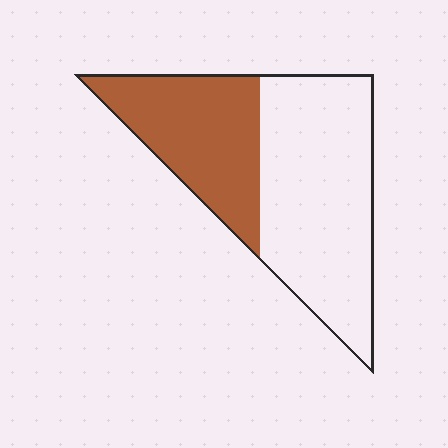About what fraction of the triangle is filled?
About three eighths (3/8).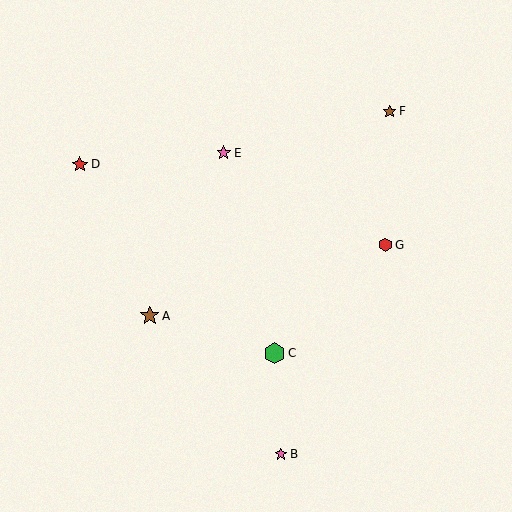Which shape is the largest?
The green hexagon (labeled C) is the largest.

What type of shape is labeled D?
Shape D is a red star.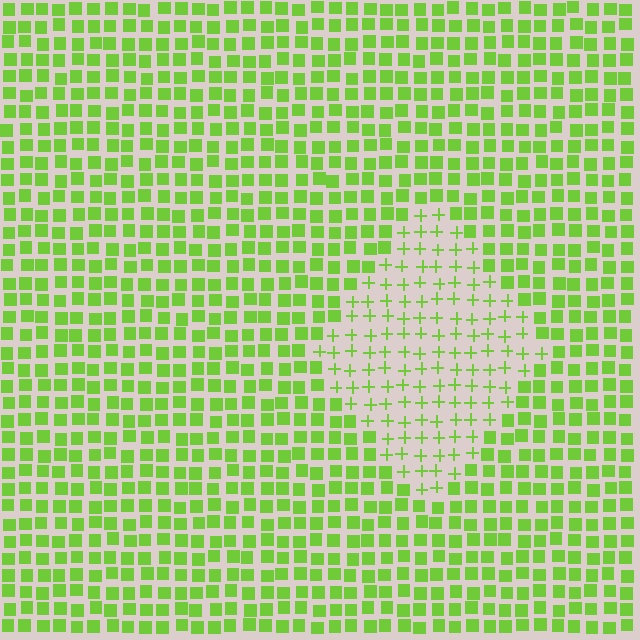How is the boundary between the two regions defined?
The boundary is defined by a change in element shape: plus signs inside vs. squares outside. All elements share the same color and spacing.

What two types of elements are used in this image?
The image uses plus signs inside the diamond region and squares outside it.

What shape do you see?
I see a diamond.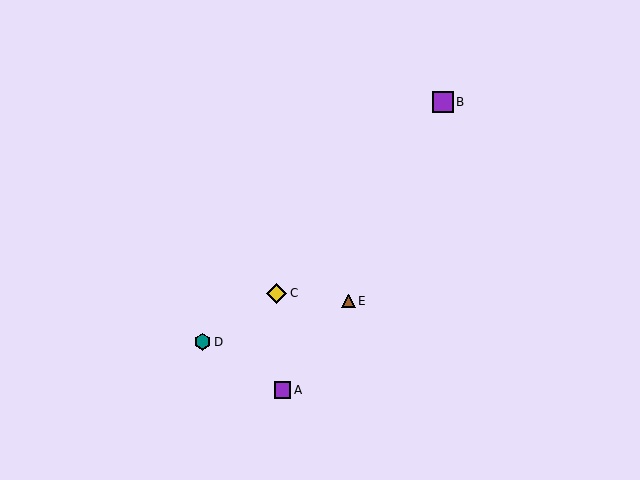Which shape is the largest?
The purple square (labeled B) is the largest.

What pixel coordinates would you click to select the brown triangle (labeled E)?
Click at (348, 301) to select the brown triangle E.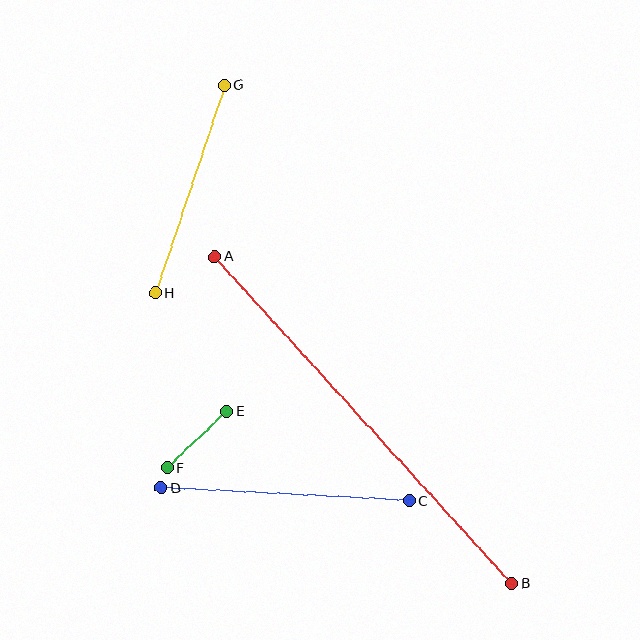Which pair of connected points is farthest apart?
Points A and B are farthest apart.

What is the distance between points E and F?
The distance is approximately 82 pixels.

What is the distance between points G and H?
The distance is approximately 219 pixels.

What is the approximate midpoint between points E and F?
The midpoint is at approximately (197, 440) pixels.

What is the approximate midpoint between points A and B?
The midpoint is at approximately (363, 420) pixels.